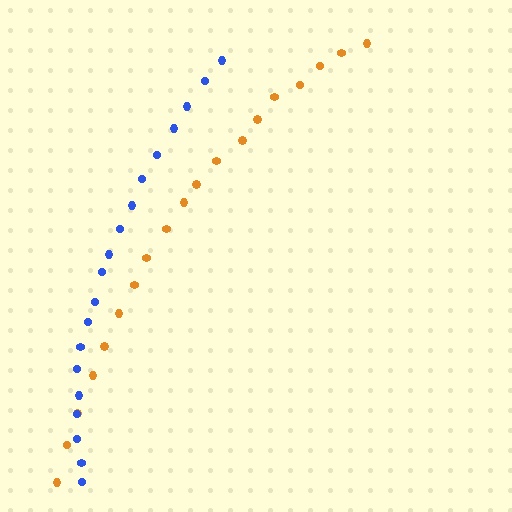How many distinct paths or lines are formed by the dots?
There are 2 distinct paths.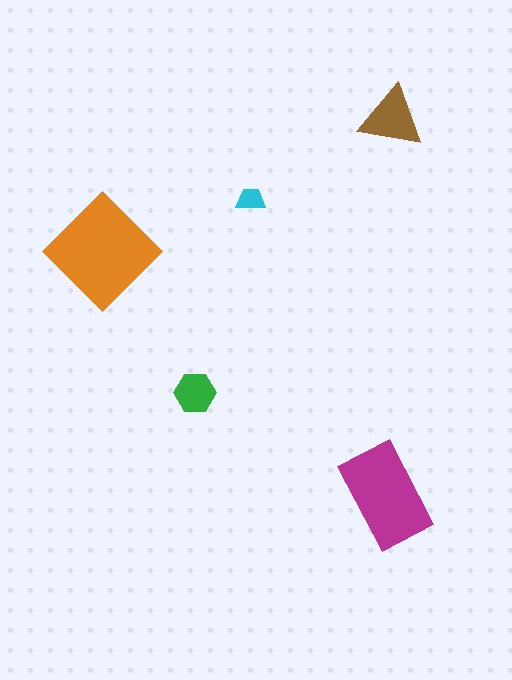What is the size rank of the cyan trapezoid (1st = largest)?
5th.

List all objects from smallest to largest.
The cyan trapezoid, the green hexagon, the brown triangle, the magenta rectangle, the orange diamond.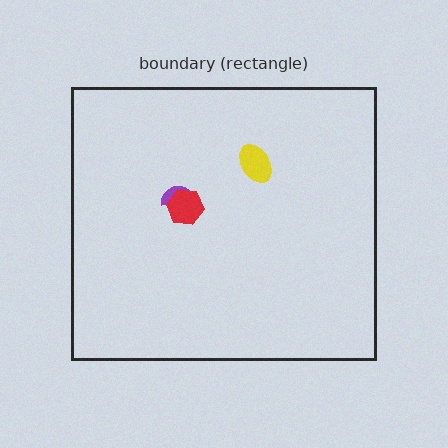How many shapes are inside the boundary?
3 inside, 0 outside.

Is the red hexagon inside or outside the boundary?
Inside.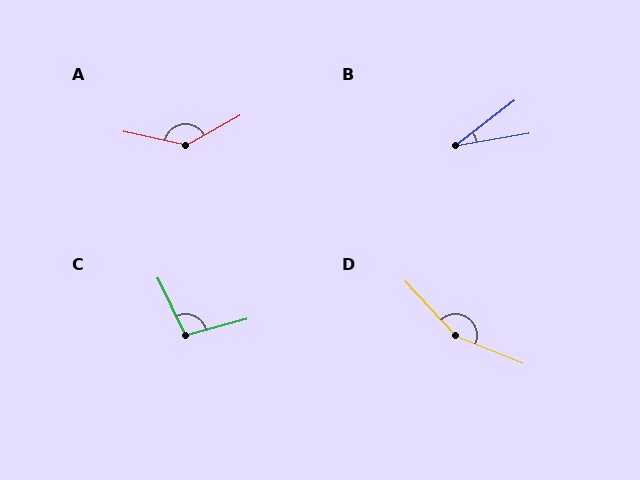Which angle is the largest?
D, at approximately 155 degrees.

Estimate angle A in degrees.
Approximately 139 degrees.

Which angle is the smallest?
B, at approximately 27 degrees.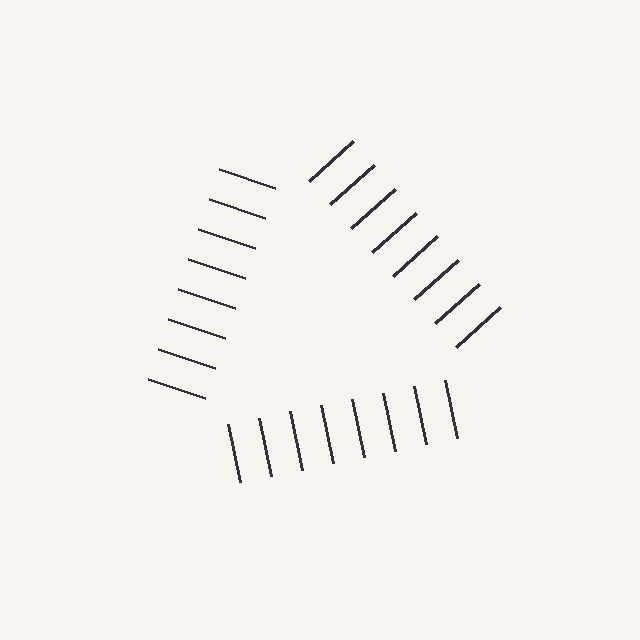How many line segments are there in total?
24 — 8 along each of the 3 edges.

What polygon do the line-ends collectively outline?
An illusory triangle — the line segments terminate on its edges but no continuous stroke is drawn.